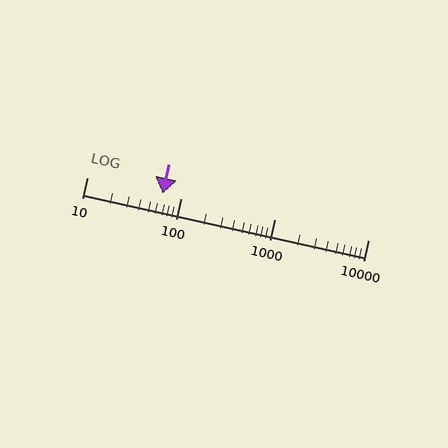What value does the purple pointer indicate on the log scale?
The pointer indicates approximately 64.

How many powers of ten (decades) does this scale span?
The scale spans 3 decades, from 10 to 10000.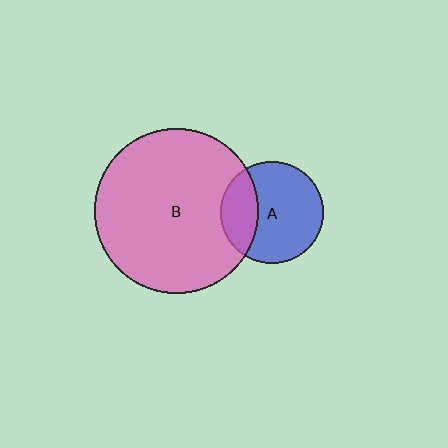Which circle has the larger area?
Circle B (pink).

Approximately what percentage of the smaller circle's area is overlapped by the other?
Approximately 30%.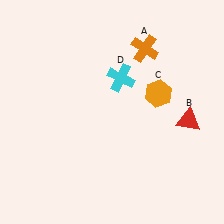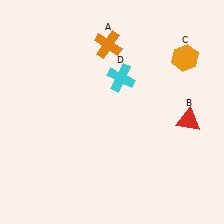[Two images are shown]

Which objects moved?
The objects that moved are: the orange cross (A), the orange hexagon (C).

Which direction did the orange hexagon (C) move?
The orange hexagon (C) moved up.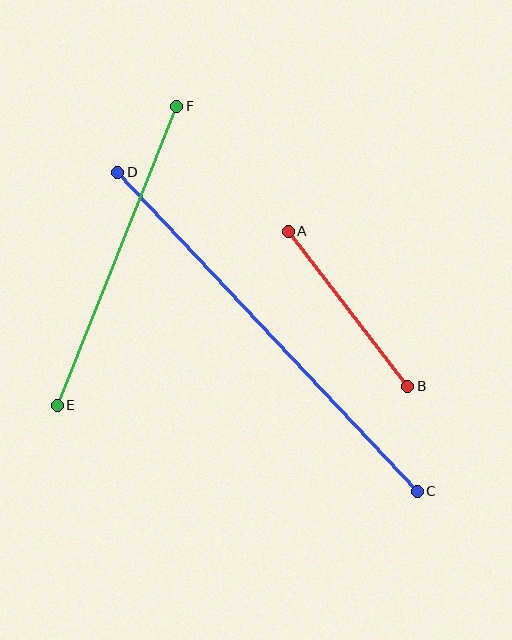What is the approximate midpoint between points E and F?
The midpoint is at approximately (117, 256) pixels.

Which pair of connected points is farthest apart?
Points C and D are farthest apart.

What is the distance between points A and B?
The distance is approximately 196 pixels.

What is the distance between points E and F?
The distance is approximately 322 pixels.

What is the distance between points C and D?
The distance is approximately 438 pixels.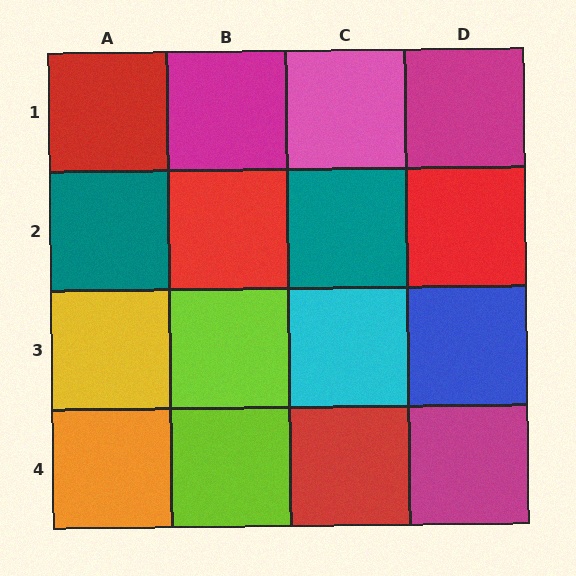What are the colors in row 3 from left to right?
Yellow, lime, cyan, blue.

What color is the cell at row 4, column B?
Lime.